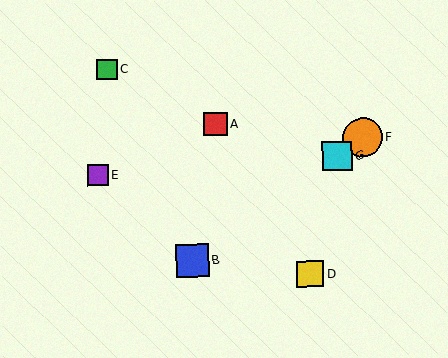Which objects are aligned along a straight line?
Objects B, F, G are aligned along a straight line.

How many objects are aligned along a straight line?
3 objects (B, F, G) are aligned along a straight line.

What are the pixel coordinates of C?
Object C is at (107, 69).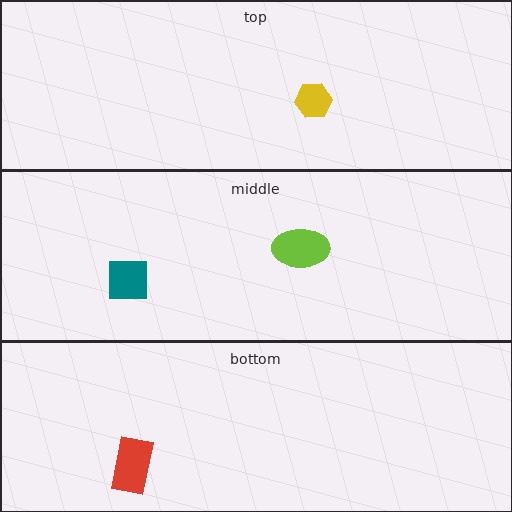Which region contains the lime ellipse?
The middle region.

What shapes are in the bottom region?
The red rectangle.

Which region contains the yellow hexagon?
The top region.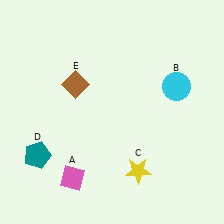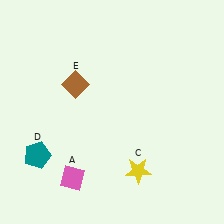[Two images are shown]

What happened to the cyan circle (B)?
The cyan circle (B) was removed in Image 2. It was in the top-right area of Image 1.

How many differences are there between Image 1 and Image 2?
There is 1 difference between the two images.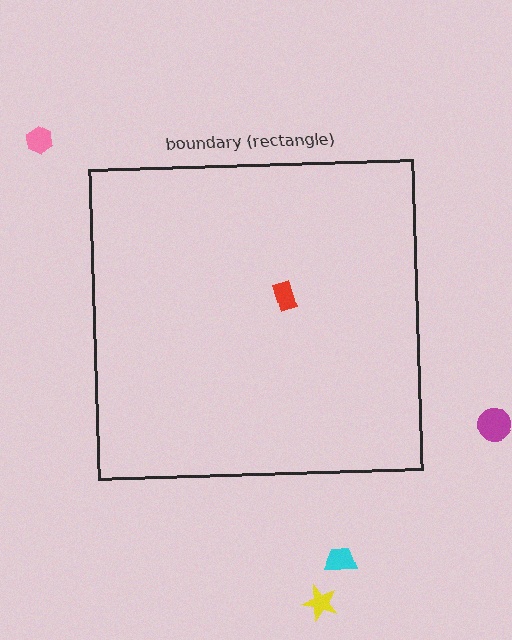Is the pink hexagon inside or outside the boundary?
Outside.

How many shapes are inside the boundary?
1 inside, 4 outside.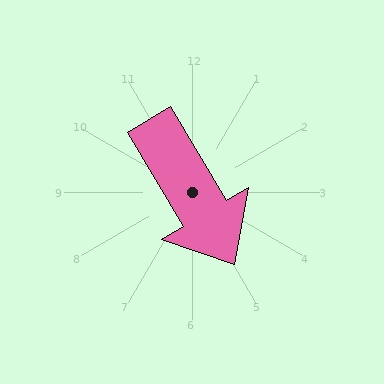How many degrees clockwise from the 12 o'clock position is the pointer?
Approximately 149 degrees.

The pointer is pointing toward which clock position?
Roughly 5 o'clock.